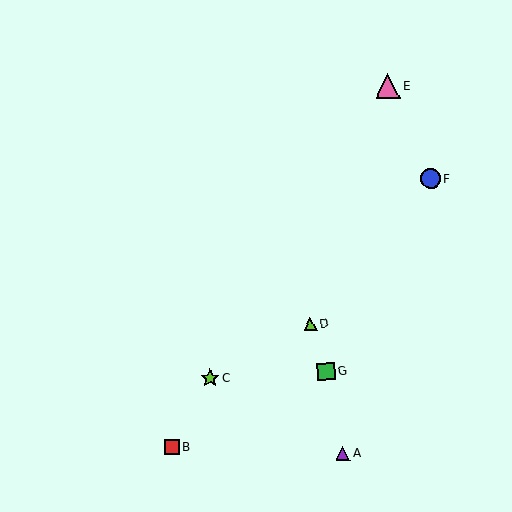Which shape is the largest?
The pink triangle (labeled E) is the largest.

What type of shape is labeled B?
Shape B is a red square.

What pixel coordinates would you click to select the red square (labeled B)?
Click at (172, 447) to select the red square B.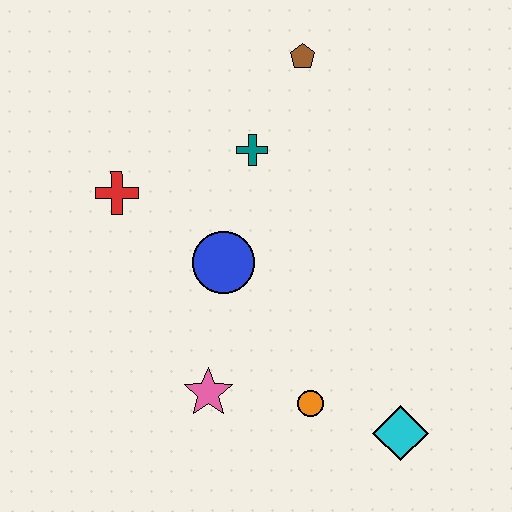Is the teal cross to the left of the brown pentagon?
Yes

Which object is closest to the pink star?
The orange circle is closest to the pink star.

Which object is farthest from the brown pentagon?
The cyan diamond is farthest from the brown pentagon.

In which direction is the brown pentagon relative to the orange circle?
The brown pentagon is above the orange circle.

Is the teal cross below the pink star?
No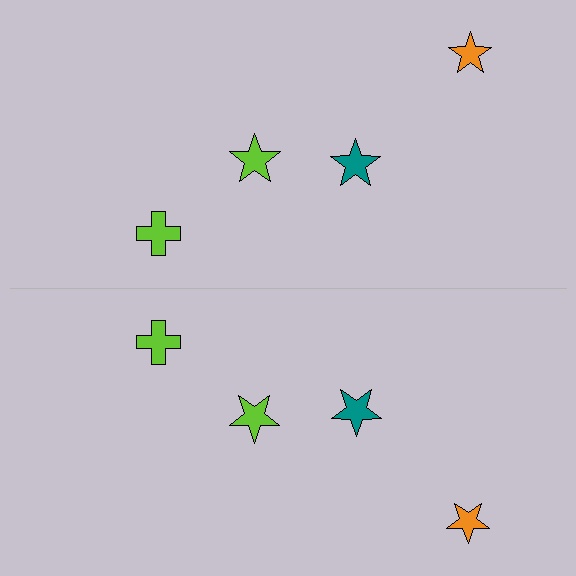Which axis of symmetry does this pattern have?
The pattern has a horizontal axis of symmetry running through the center of the image.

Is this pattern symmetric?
Yes, this pattern has bilateral (reflection) symmetry.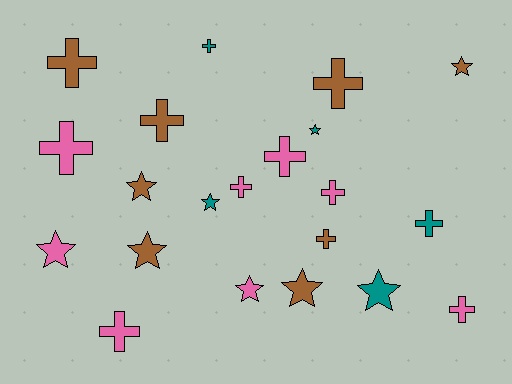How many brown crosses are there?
There are 4 brown crosses.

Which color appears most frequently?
Brown, with 8 objects.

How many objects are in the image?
There are 21 objects.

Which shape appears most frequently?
Cross, with 12 objects.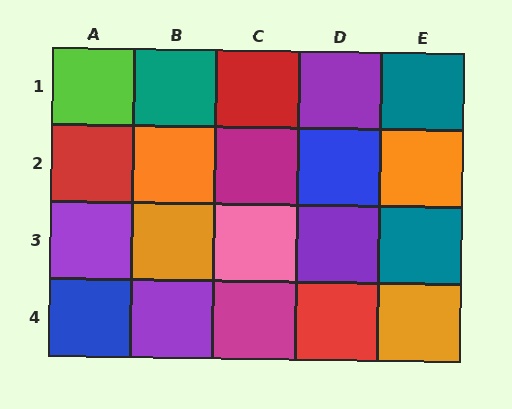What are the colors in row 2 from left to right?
Red, orange, magenta, blue, orange.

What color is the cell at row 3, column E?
Teal.